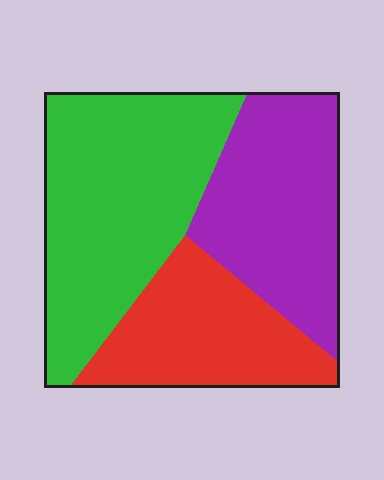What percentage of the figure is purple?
Purple covers around 30% of the figure.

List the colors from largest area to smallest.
From largest to smallest: green, purple, red.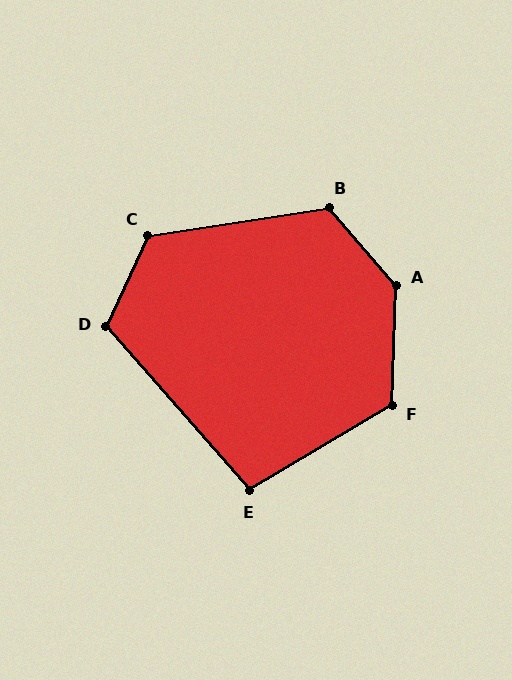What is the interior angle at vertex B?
Approximately 123 degrees (obtuse).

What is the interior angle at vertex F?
Approximately 123 degrees (obtuse).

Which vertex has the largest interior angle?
A, at approximately 137 degrees.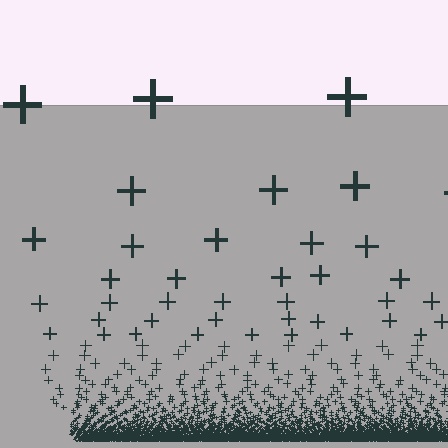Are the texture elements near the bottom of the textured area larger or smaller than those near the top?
Smaller. The gradient is inverted — elements near the bottom are smaller and denser.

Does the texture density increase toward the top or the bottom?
Density increases toward the bottom.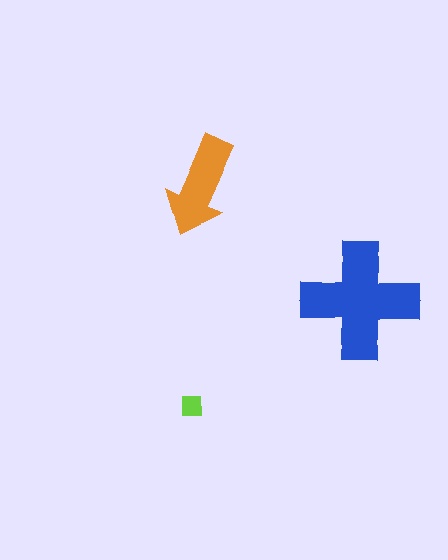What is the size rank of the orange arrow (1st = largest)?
2nd.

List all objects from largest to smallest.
The blue cross, the orange arrow, the lime square.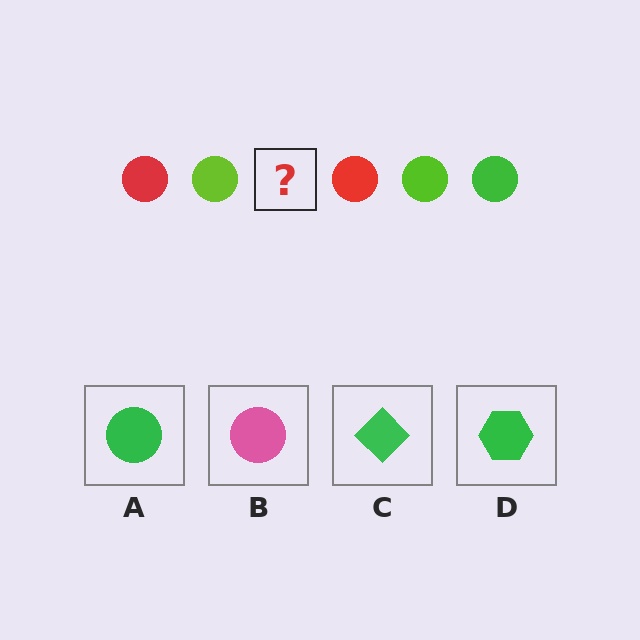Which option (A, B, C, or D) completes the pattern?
A.